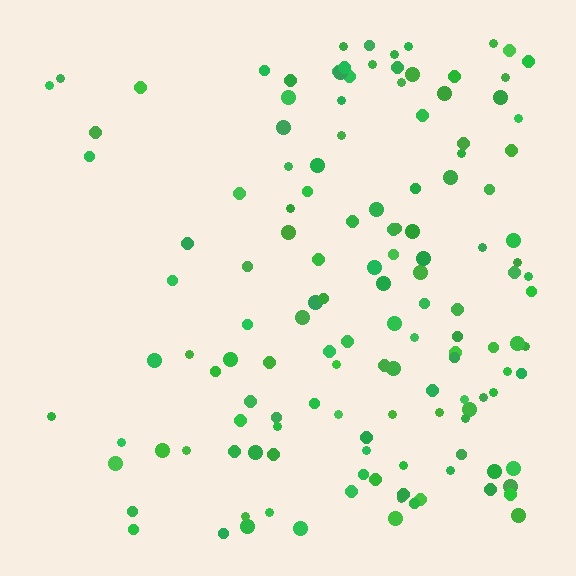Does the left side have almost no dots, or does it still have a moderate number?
Still a moderate number, just noticeably fewer than the right.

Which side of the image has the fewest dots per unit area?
The left.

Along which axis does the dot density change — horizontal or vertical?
Horizontal.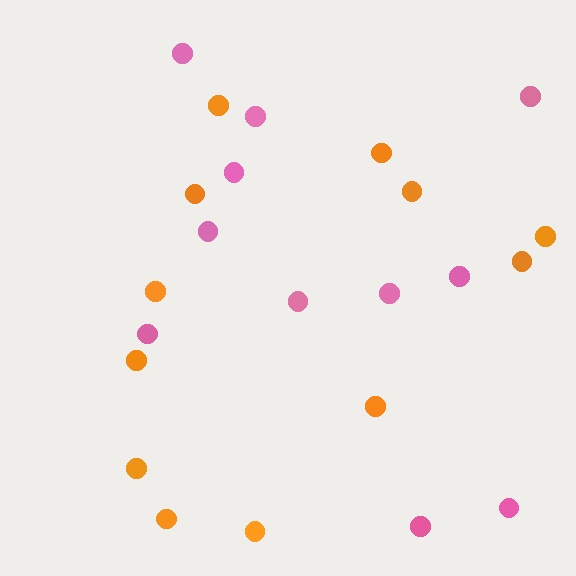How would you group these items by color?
There are 2 groups: one group of orange circles (12) and one group of pink circles (11).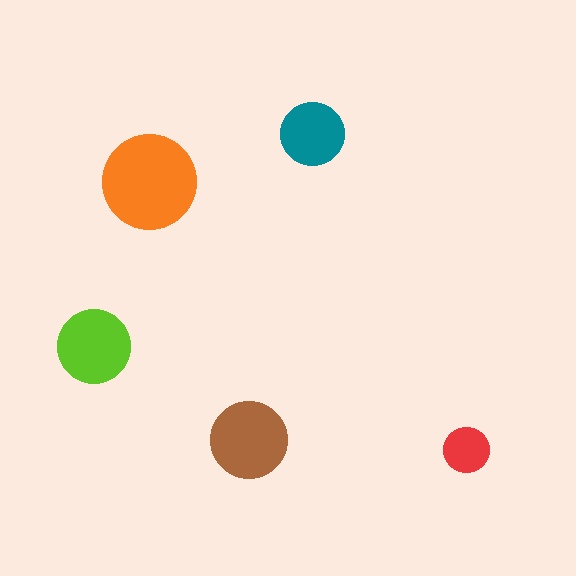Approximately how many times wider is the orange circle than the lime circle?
About 1.5 times wider.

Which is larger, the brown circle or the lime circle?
The brown one.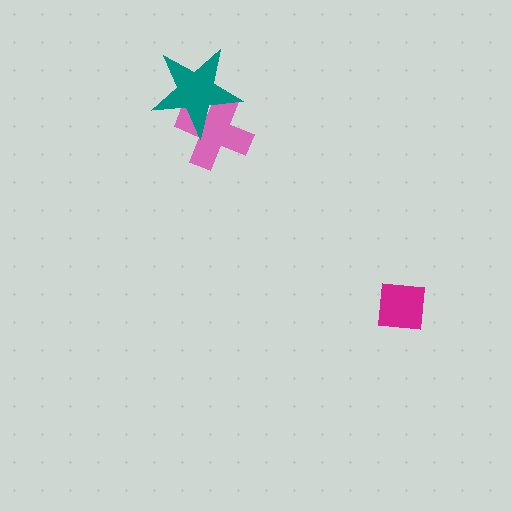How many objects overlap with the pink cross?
1 object overlaps with the pink cross.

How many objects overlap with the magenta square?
0 objects overlap with the magenta square.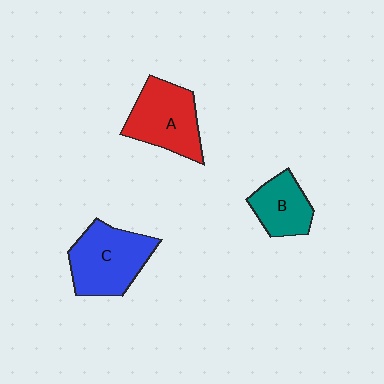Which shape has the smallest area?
Shape B (teal).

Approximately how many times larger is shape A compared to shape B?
Approximately 1.5 times.